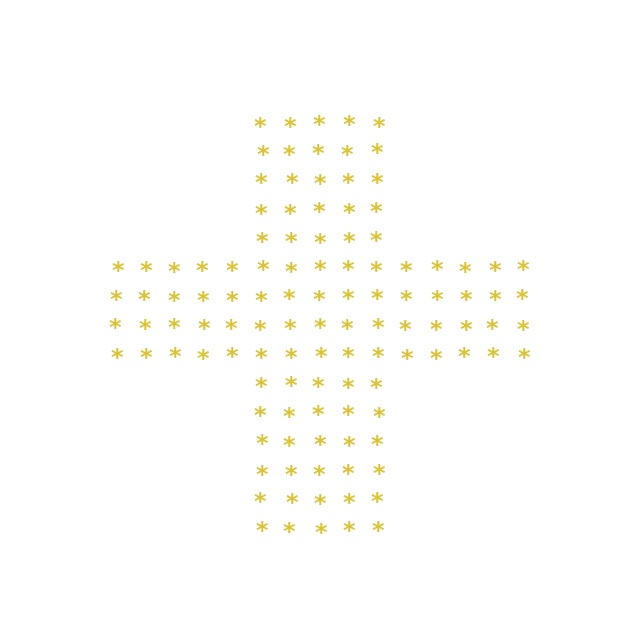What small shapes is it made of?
It is made of small asterisks.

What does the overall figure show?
The overall figure shows a cross.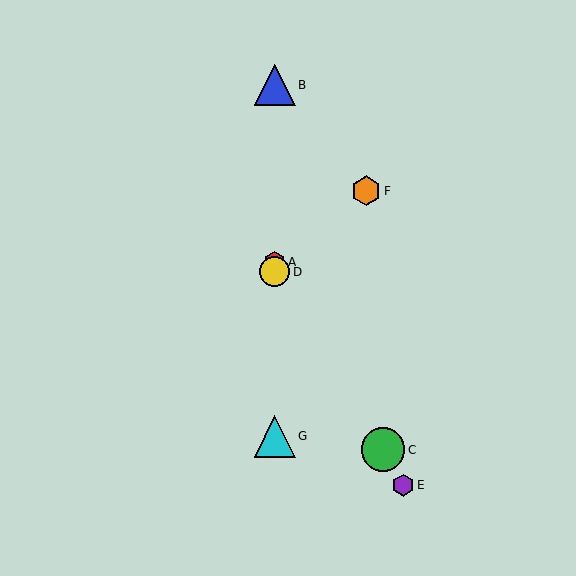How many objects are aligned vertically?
4 objects (A, B, D, G) are aligned vertically.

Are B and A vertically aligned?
Yes, both are at x≈275.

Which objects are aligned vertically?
Objects A, B, D, G are aligned vertically.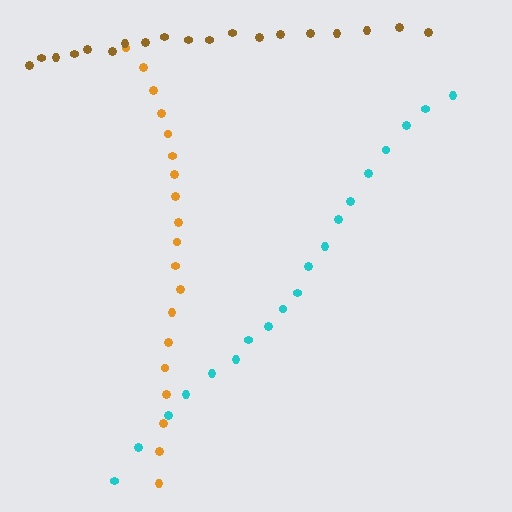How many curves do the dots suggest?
There are 3 distinct paths.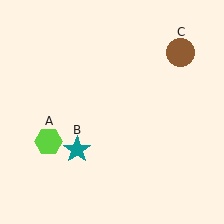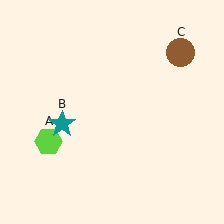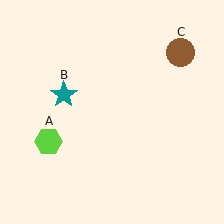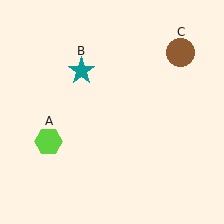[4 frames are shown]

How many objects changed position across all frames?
1 object changed position: teal star (object B).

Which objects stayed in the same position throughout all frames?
Lime hexagon (object A) and brown circle (object C) remained stationary.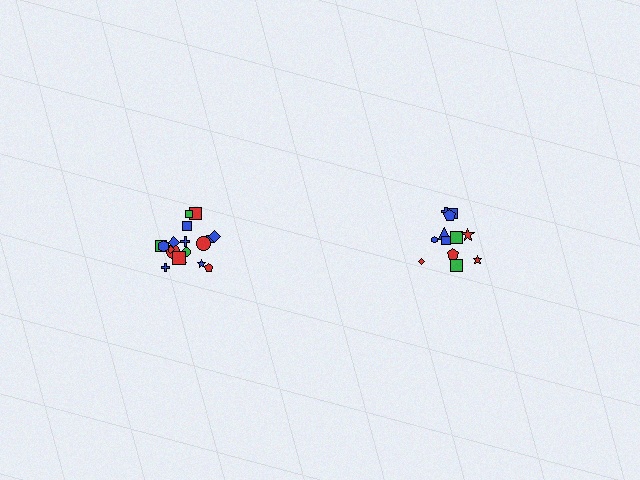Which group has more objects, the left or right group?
The left group.